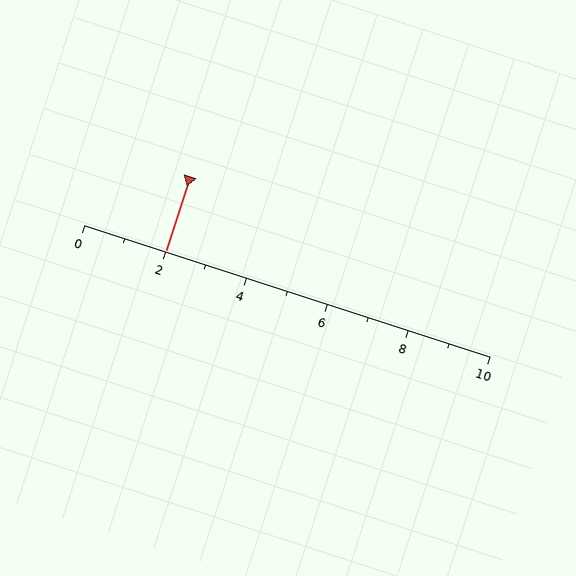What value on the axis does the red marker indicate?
The marker indicates approximately 2.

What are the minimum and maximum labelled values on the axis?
The axis runs from 0 to 10.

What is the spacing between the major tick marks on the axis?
The major ticks are spaced 2 apart.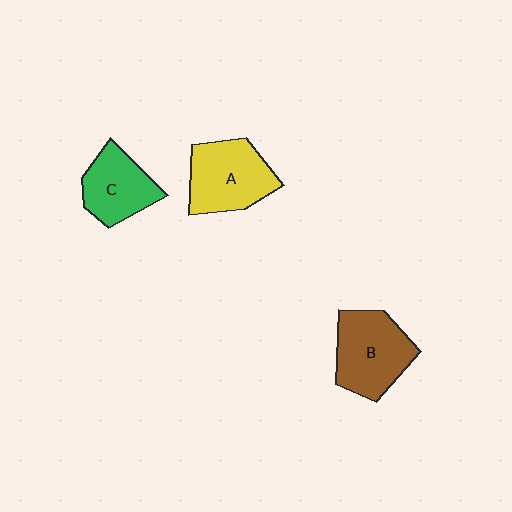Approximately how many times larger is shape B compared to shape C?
Approximately 1.3 times.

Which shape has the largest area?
Shape B (brown).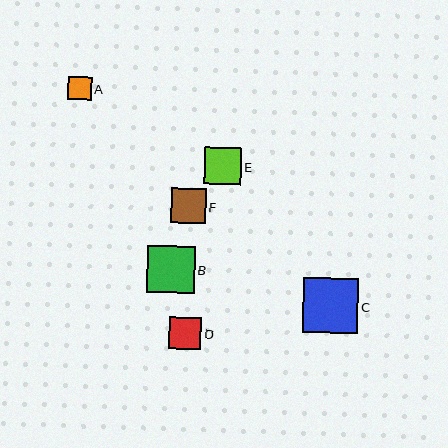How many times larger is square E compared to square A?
Square E is approximately 1.6 times the size of square A.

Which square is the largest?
Square C is the largest with a size of approximately 55 pixels.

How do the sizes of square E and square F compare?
Square E and square F are approximately the same size.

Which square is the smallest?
Square A is the smallest with a size of approximately 23 pixels.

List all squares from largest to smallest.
From largest to smallest: C, B, E, F, D, A.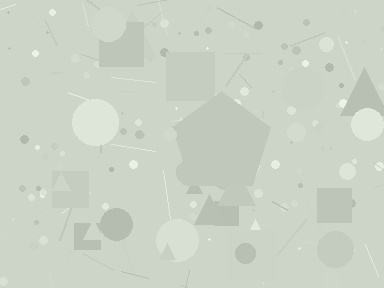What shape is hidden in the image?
A pentagon is hidden in the image.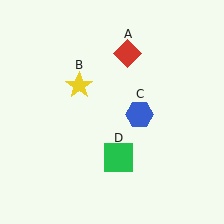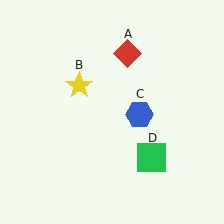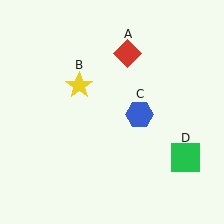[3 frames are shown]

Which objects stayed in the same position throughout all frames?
Red diamond (object A) and yellow star (object B) and blue hexagon (object C) remained stationary.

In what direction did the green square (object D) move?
The green square (object D) moved right.